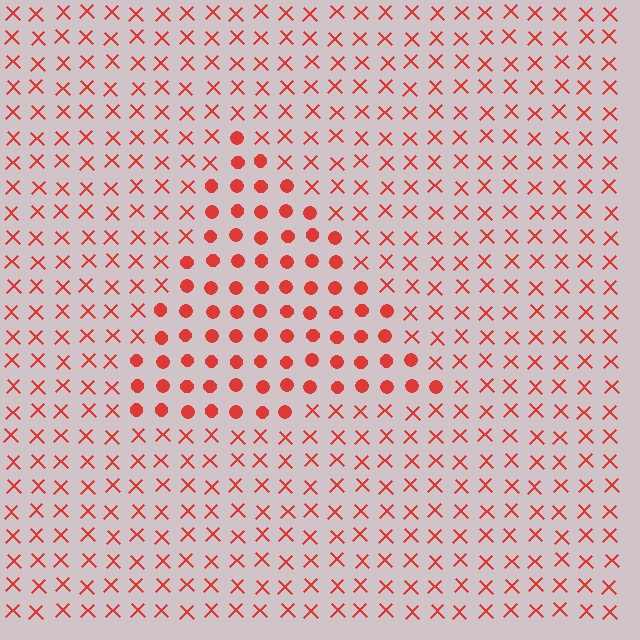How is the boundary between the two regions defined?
The boundary is defined by a change in element shape: circles inside vs. X marks outside. All elements share the same color and spacing.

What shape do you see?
I see a triangle.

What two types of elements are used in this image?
The image uses circles inside the triangle region and X marks outside it.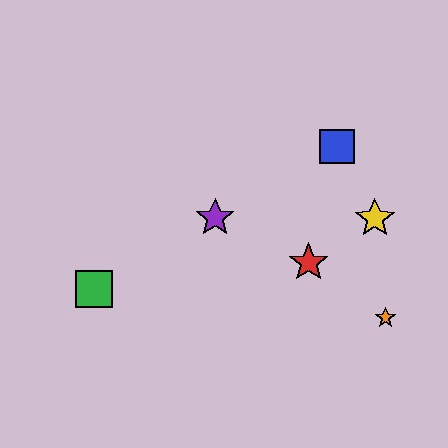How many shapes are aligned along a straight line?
3 shapes (the blue square, the green square, the purple star) are aligned along a straight line.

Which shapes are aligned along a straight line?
The blue square, the green square, the purple star are aligned along a straight line.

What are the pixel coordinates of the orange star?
The orange star is at (385, 318).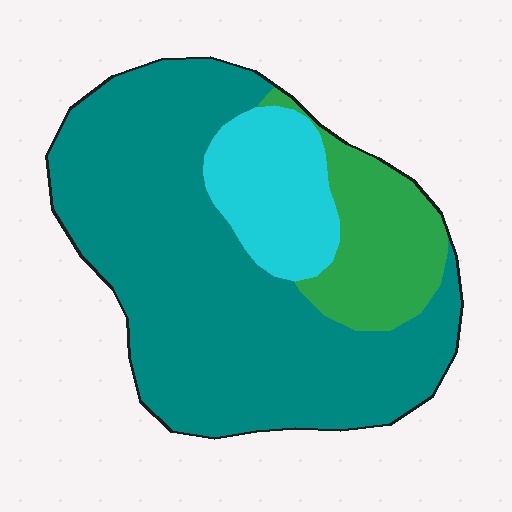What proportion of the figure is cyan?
Cyan takes up about one sixth (1/6) of the figure.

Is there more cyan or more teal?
Teal.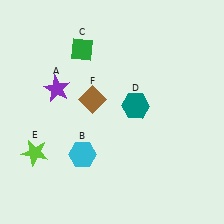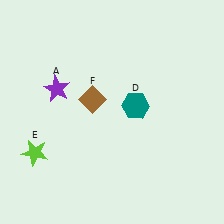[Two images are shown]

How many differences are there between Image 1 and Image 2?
There are 2 differences between the two images.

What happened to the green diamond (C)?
The green diamond (C) was removed in Image 2. It was in the top-left area of Image 1.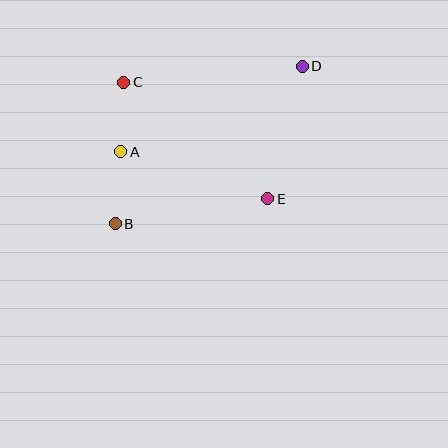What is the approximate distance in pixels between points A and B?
The distance between A and B is approximately 72 pixels.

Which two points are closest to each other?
Points A and C are closest to each other.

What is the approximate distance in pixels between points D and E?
The distance between D and E is approximately 137 pixels.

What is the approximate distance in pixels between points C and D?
The distance between C and D is approximately 179 pixels.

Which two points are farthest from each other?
Points B and D are farthest from each other.